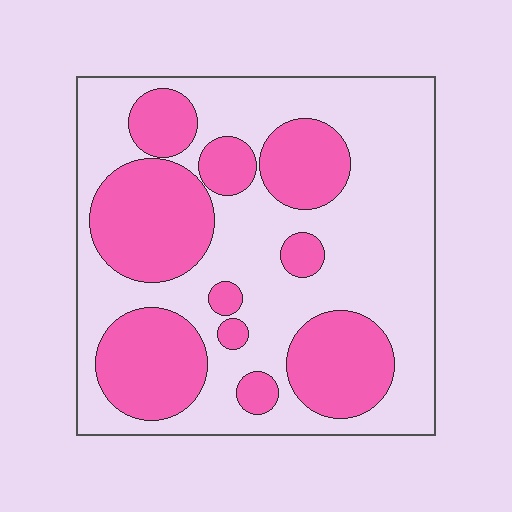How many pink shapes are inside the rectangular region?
10.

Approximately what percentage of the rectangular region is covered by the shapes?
Approximately 40%.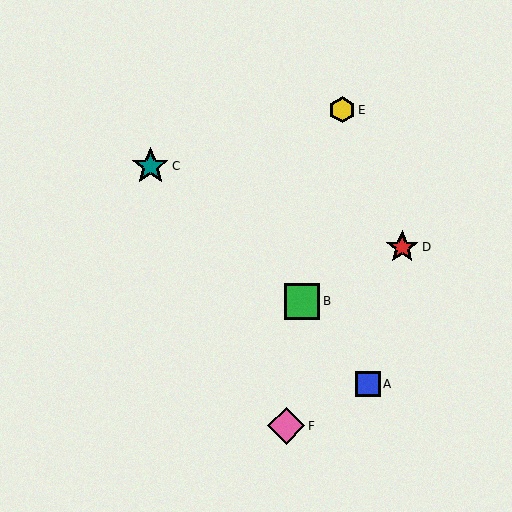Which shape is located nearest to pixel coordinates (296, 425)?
The pink diamond (labeled F) at (286, 426) is nearest to that location.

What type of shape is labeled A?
Shape A is a blue square.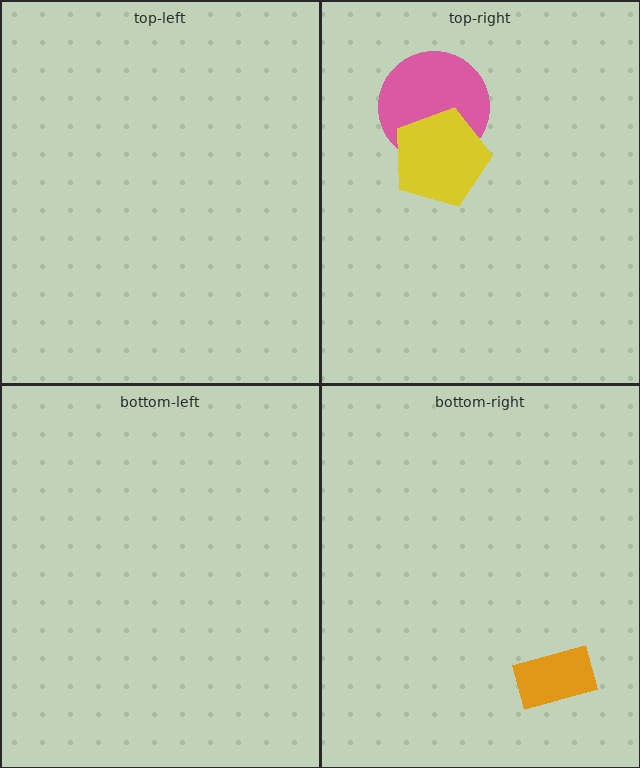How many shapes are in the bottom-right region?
1.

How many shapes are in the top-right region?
2.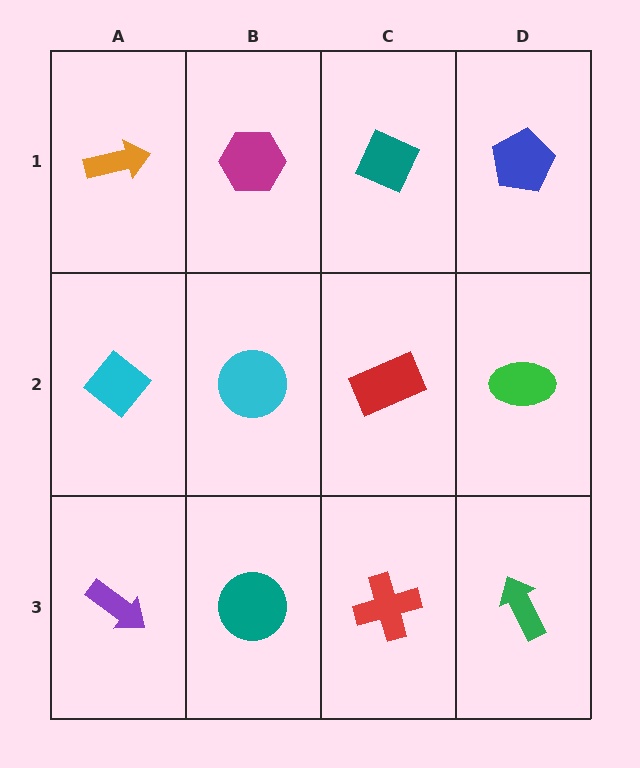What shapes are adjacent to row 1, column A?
A cyan diamond (row 2, column A), a magenta hexagon (row 1, column B).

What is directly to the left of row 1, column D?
A teal diamond.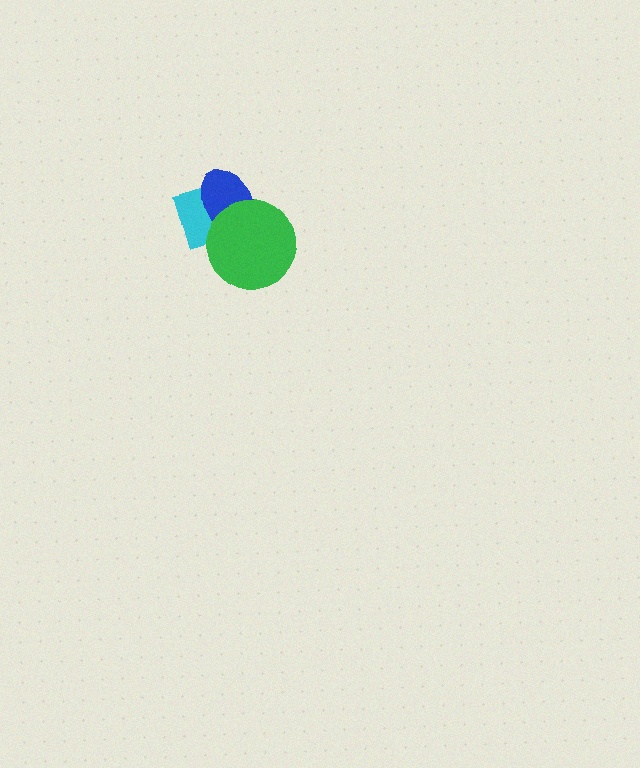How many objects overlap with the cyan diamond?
2 objects overlap with the cyan diamond.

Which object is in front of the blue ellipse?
The green circle is in front of the blue ellipse.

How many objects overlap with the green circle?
2 objects overlap with the green circle.